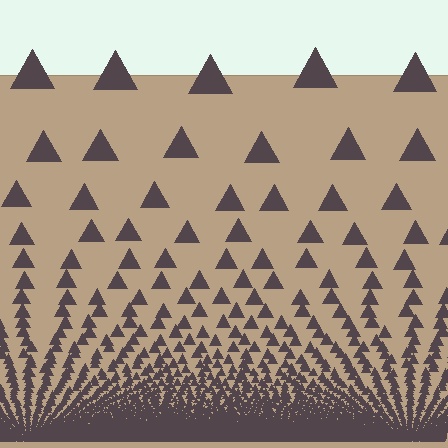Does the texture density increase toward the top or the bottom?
Density increases toward the bottom.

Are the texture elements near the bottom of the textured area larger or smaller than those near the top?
Smaller. The gradient is inverted — elements near the bottom are smaller and denser.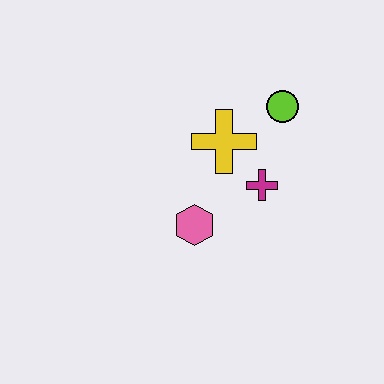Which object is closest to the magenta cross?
The yellow cross is closest to the magenta cross.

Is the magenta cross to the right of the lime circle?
No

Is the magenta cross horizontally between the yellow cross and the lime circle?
Yes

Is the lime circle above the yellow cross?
Yes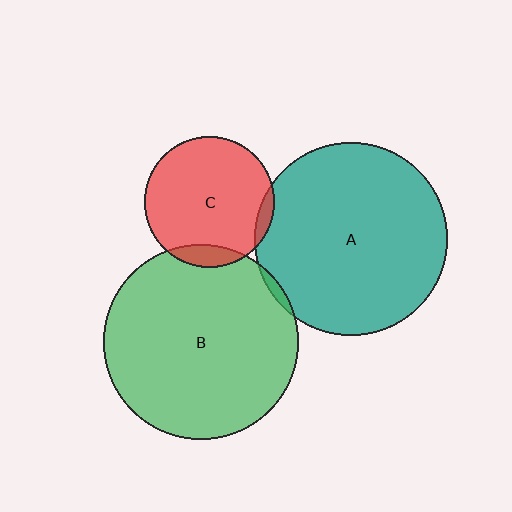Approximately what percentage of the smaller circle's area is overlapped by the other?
Approximately 10%.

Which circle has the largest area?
Circle B (green).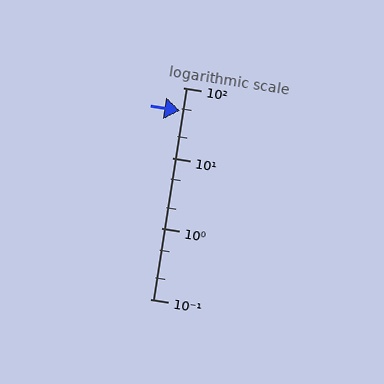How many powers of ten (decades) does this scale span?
The scale spans 3 decades, from 0.1 to 100.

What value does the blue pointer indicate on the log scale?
The pointer indicates approximately 47.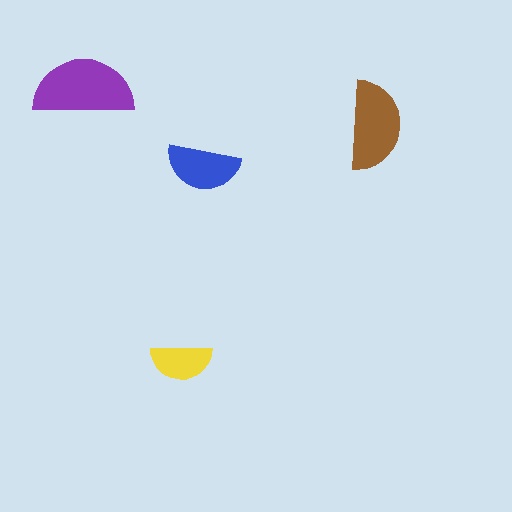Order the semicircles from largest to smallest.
the purple one, the brown one, the blue one, the yellow one.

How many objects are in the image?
There are 4 objects in the image.